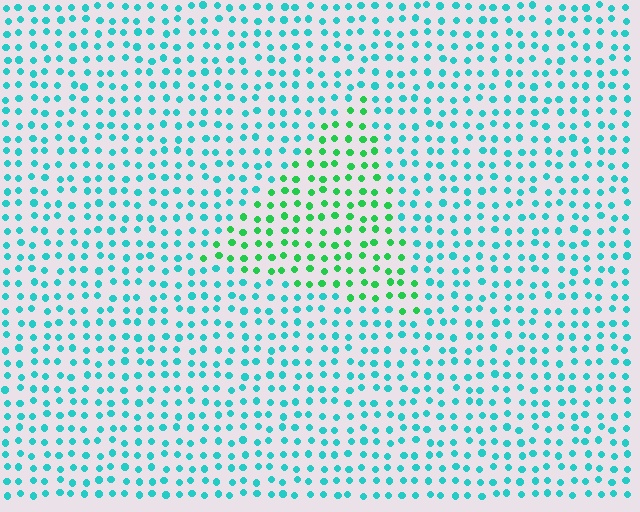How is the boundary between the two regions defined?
The boundary is defined purely by a slight shift in hue (about 44 degrees). Spacing, size, and orientation are identical on both sides.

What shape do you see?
I see a triangle.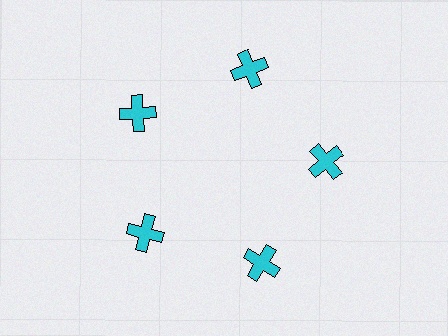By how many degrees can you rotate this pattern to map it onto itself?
The pattern maps onto itself every 72 degrees of rotation.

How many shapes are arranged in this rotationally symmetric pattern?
There are 5 shapes, arranged in 5 groups of 1.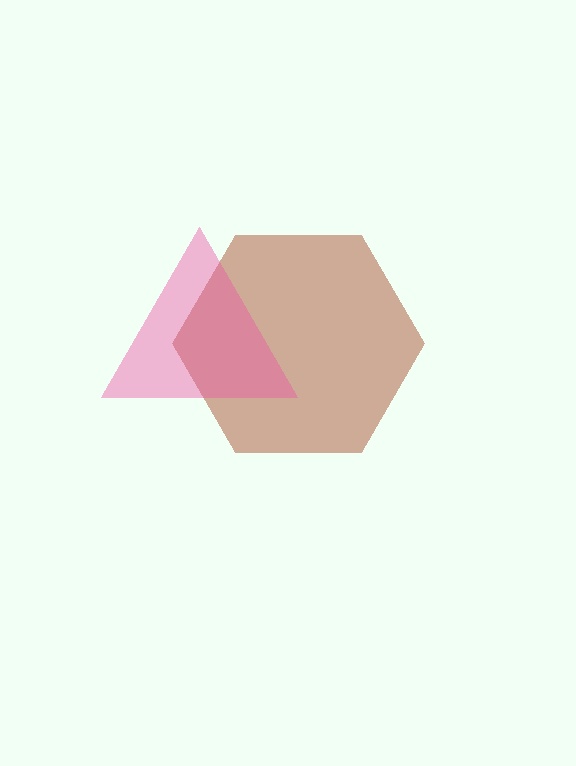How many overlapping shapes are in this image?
There are 2 overlapping shapes in the image.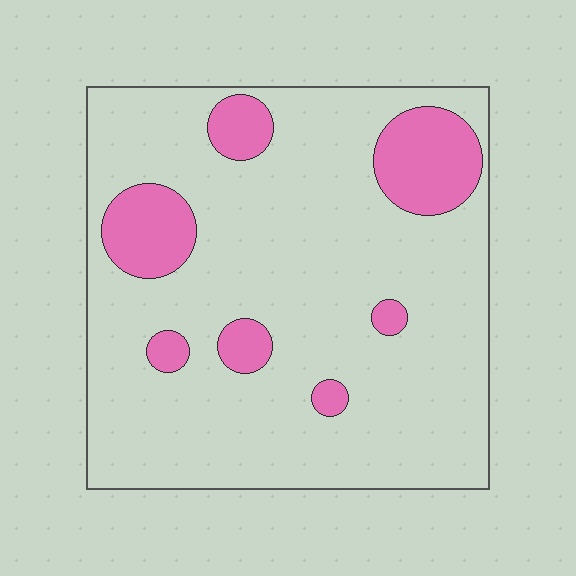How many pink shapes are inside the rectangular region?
7.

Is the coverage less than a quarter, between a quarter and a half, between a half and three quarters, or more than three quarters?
Less than a quarter.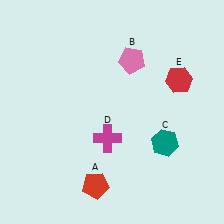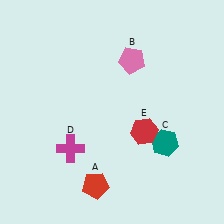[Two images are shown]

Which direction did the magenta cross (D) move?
The magenta cross (D) moved left.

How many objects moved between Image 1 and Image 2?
2 objects moved between the two images.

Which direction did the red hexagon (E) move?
The red hexagon (E) moved down.